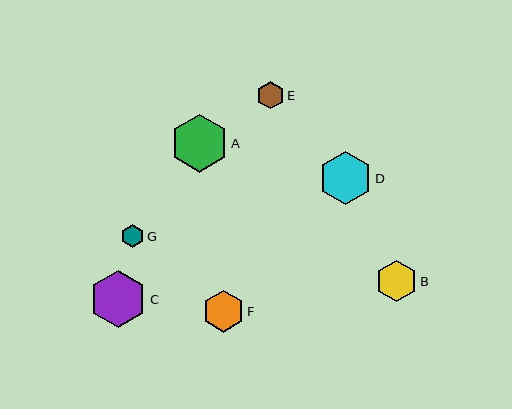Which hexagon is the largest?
Hexagon A is the largest with a size of approximately 58 pixels.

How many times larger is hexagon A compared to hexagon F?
Hexagon A is approximately 1.4 times the size of hexagon F.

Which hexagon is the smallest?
Hexagon G is the smallest with a size of approximately 23 pixels.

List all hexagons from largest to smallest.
From largest to smallest: A, C, D, F, B, E, G.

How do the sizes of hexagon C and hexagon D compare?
Hexagon C and hexagon D are approximately the same size.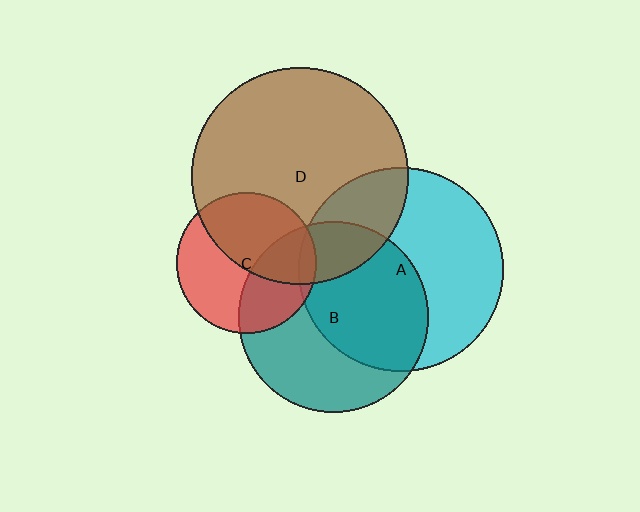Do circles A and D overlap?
Yes.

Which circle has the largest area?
Circle D (brown).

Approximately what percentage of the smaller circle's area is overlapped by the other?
Approximately 25%.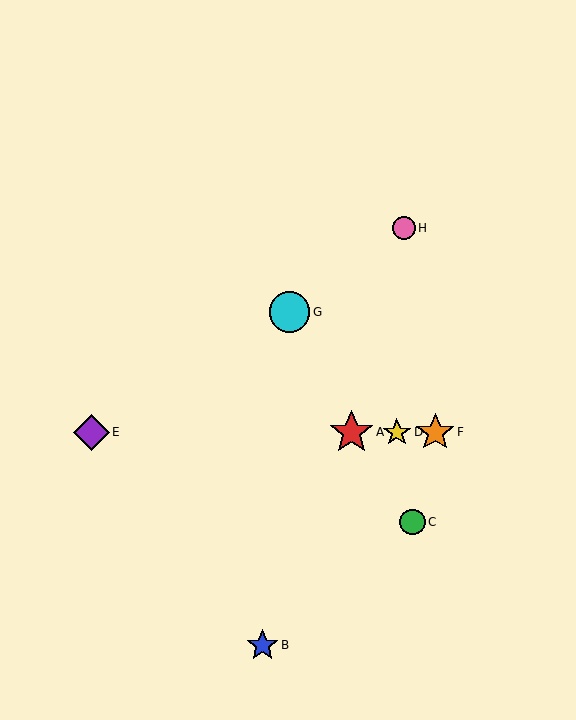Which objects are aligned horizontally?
Objects A, D, E, F are aligned horizontally.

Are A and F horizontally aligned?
Yes, both are at y≈432.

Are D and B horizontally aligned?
No, D is at y≈432 and B is at y≈645.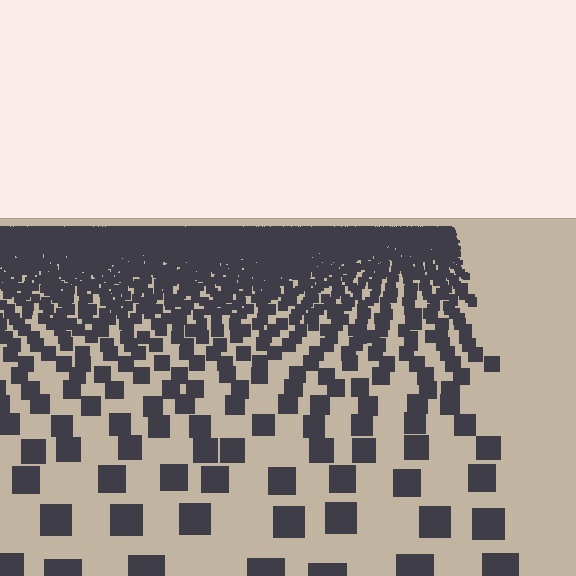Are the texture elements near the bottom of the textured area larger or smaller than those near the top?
Larger. Near the bottom, elements are closer to the viewer and appear at a bigger on-screen size.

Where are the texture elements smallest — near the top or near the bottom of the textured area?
Near the top.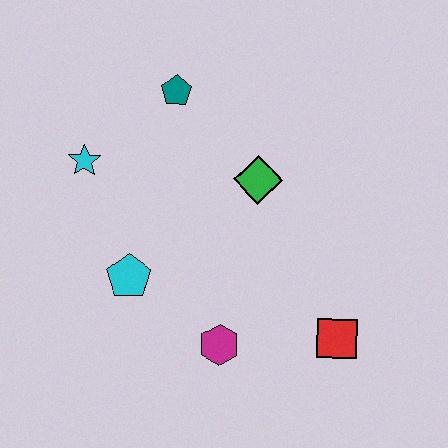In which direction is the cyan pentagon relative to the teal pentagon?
The cyan pentagon is below the teal pentagon.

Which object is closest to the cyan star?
The teal pentagon is closest to the cyan star.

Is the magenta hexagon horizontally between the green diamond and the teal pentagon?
Yes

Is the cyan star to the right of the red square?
No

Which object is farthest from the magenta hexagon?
The teal pentagon is farthest from the magenta hexagon.